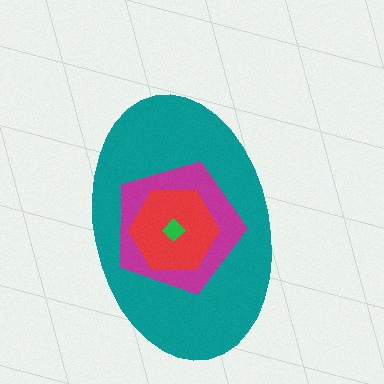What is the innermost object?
The green diamond.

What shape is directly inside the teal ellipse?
The magenta pentagon.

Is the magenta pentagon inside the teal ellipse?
Yes.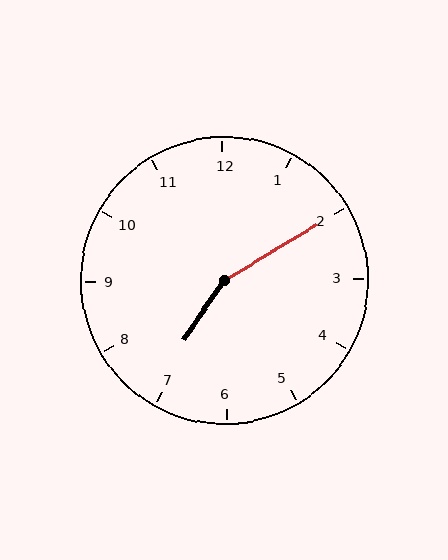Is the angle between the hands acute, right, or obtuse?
It is obtuse.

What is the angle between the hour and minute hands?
Approximately 155 degrees.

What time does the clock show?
7:10.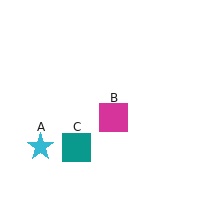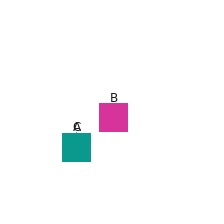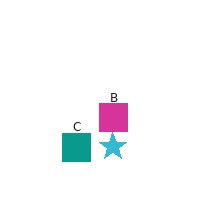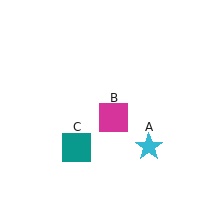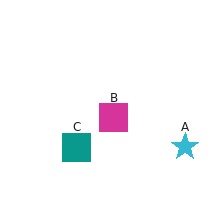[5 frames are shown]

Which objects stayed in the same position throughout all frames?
Magenta square (object B) and teal square (object C) remained stationary.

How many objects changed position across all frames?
1 object changed position: cyan star (object A).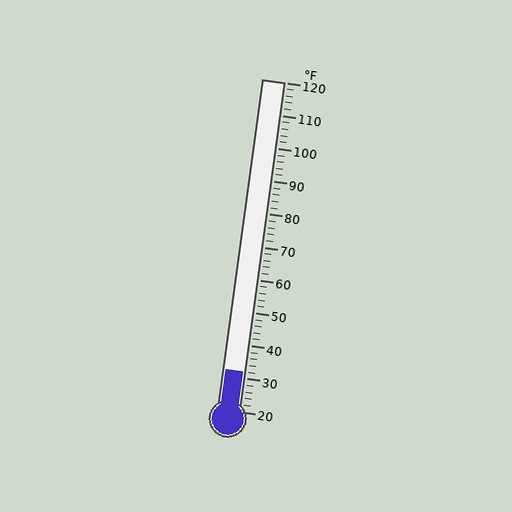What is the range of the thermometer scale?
The thermometer scale ranges from 20°F to 120°F.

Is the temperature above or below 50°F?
The temperature is below 50°F.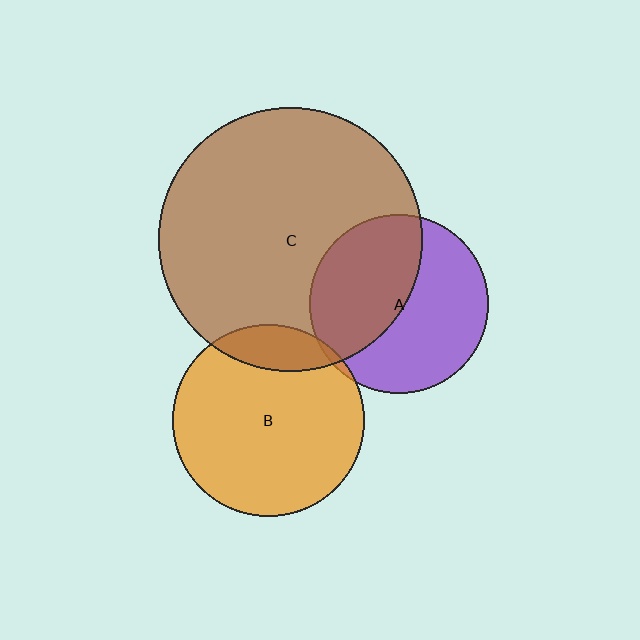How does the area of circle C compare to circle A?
Approximately 2.2 times.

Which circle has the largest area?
Circle C (brown).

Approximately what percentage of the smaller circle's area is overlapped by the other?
Approximately 15%.